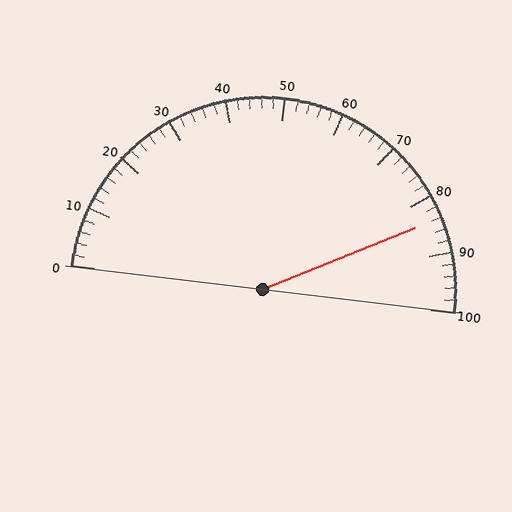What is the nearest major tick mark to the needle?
The nearest major tick mark is 80.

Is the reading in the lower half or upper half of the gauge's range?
The reading is in the upper half of the range (0 to 100).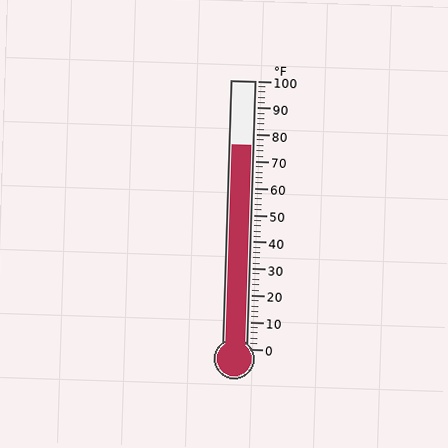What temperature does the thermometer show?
The thermometer shows approximately 76°F.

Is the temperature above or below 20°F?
The temperature is above 20°F.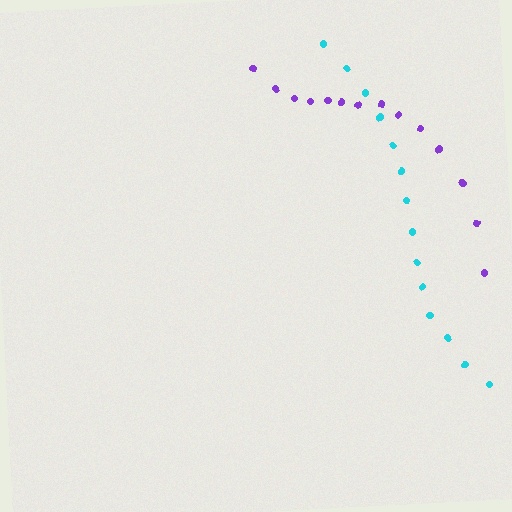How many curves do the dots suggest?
There are 2 distinct paths.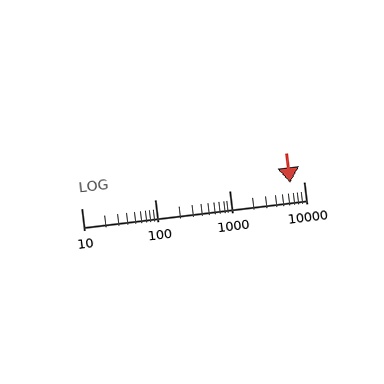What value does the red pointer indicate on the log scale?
The pointer indicates approximately 6500.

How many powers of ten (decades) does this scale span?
The scale spans 3 decades, from 10 to 10000.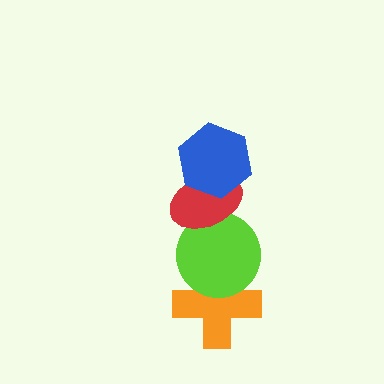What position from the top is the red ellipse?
The red ellipse is 2nd from the top.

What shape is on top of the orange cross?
The lime circle is on top of the orange cross.